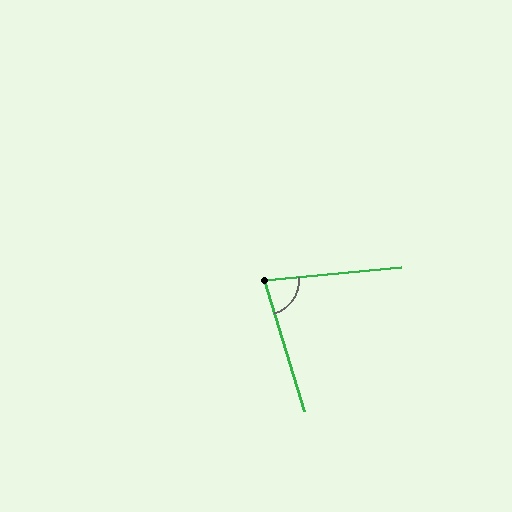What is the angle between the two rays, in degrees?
Approximately 79 degrees.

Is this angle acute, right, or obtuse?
It is acute.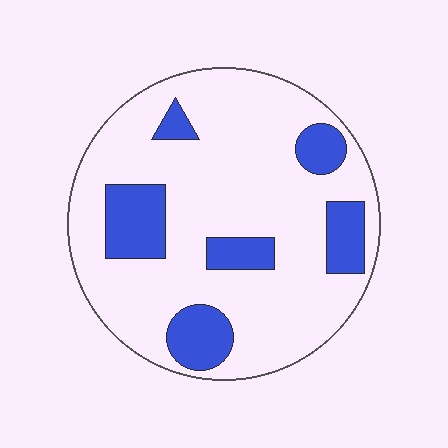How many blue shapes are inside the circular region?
6.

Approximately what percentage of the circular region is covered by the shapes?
Approximately 20%.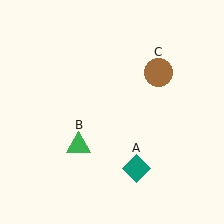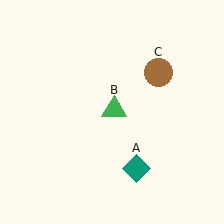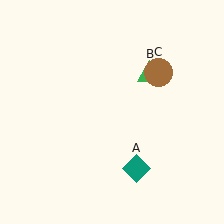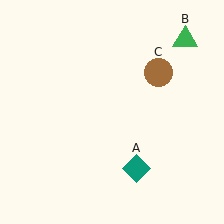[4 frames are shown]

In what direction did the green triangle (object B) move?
The green triangle (object B) moved up and to the right.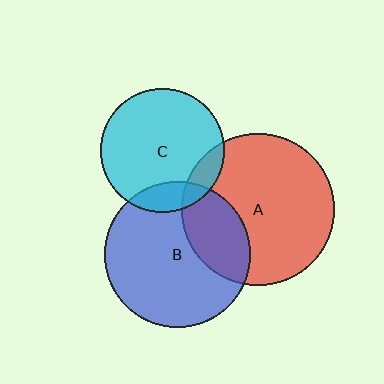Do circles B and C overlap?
Yes.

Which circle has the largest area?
Circle A (red).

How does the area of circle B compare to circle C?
Approximately 1.4 times.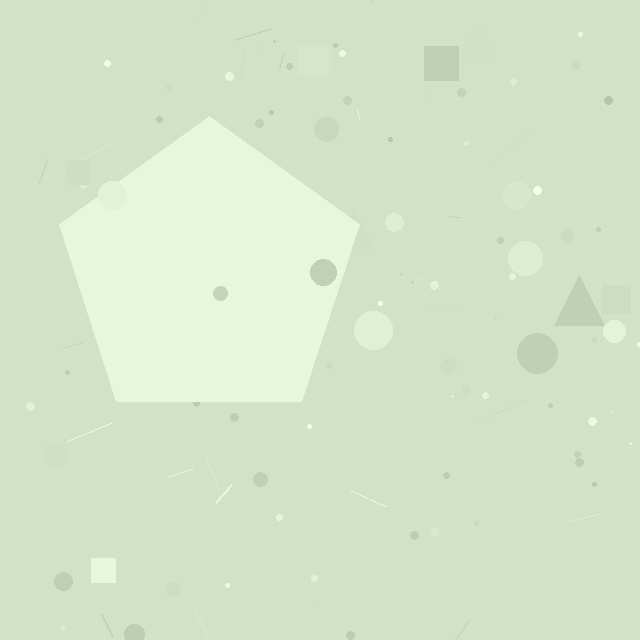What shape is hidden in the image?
A pentagon is hidden in the image.